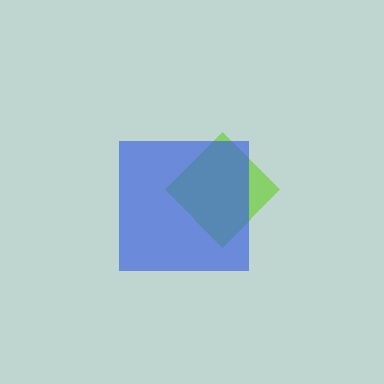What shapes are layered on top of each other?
The layered shapes are: a lime diamond, a blue square.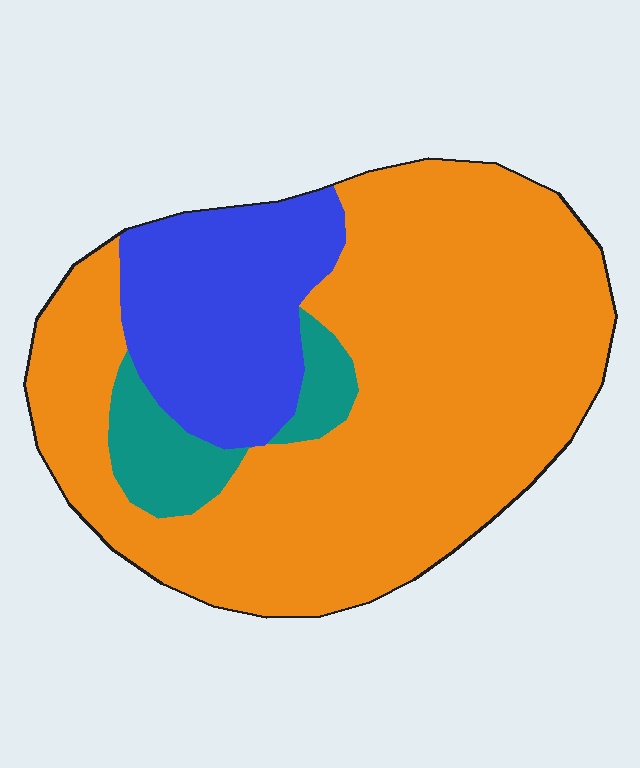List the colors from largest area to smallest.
From largest to smallest: orange, blue, teal.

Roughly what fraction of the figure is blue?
Blue covers roughly 20% of the figure.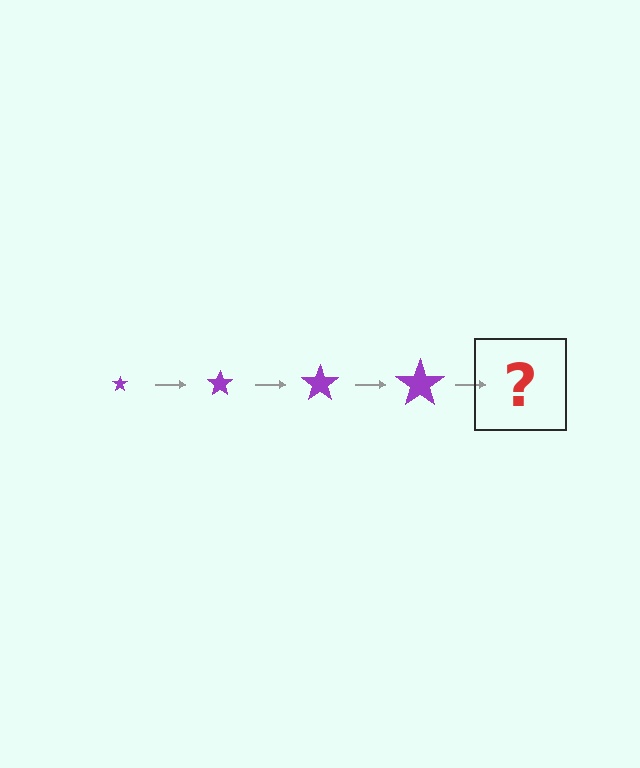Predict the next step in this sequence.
The next step is a purple star, larger than the previous one.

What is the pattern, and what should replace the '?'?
The pattern is that the star gets progressively larger each step. The '?' should be a purple star, larger than the previous one.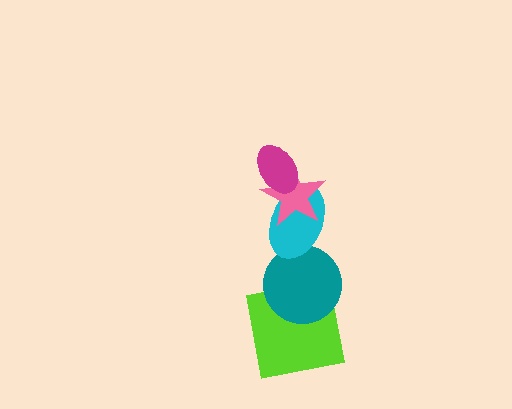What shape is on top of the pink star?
The magenta ellipse is on top of the pink star.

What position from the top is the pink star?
The pink star is 2nd from the top.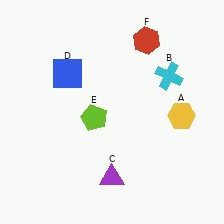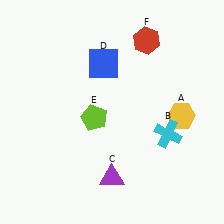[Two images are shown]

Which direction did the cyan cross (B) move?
The cyan cross (B) moved down.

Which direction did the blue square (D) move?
The blue square (D) moved right.